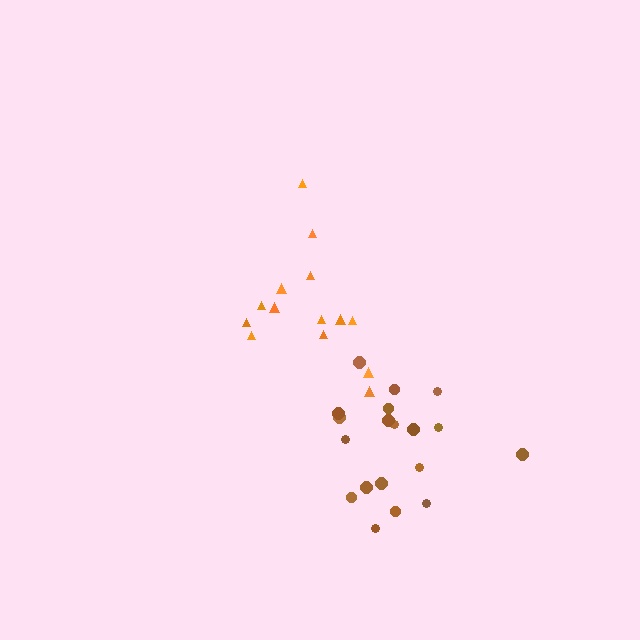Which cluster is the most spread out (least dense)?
Orange.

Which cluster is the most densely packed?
Brown.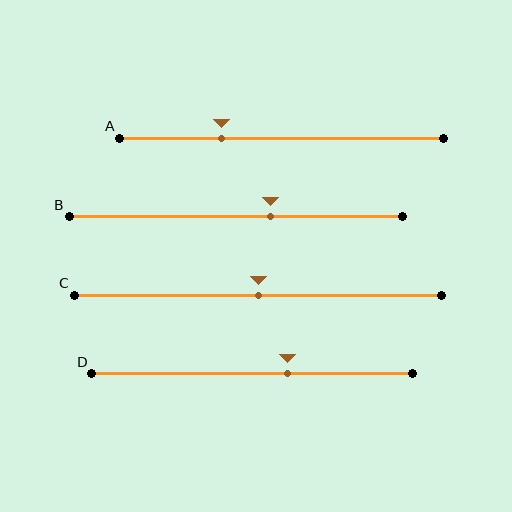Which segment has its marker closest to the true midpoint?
Segment C has its marker closest to the true midpoint.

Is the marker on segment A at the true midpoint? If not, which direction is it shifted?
No, the marker on segment A is shifted to the left by about 19% of the segment length.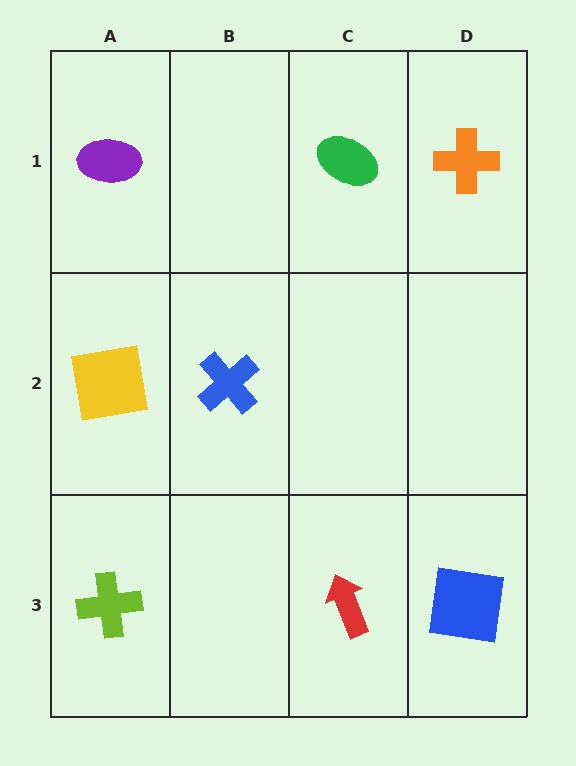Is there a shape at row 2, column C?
No, that cell is empty.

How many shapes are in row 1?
3 shapes.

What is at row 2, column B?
A blue cross.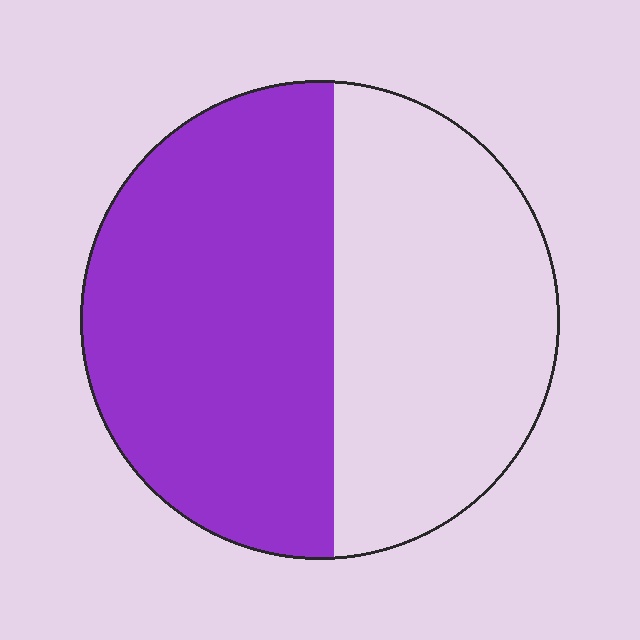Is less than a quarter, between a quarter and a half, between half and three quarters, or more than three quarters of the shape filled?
Between half and three quarters.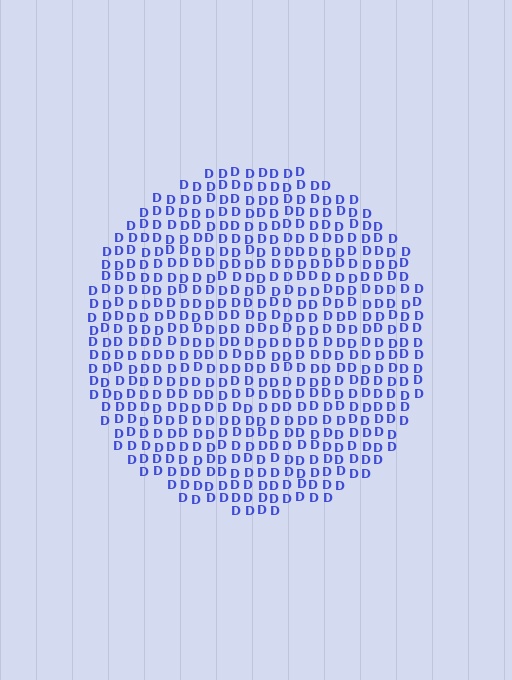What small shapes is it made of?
It is made of small letter D's.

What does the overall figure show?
The overall figure shows a circle.